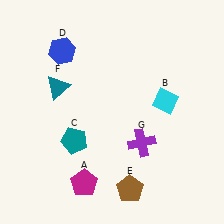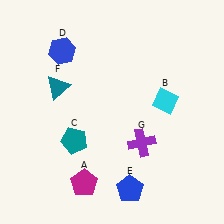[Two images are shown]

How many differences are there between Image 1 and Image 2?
There is 1 difference between the two images.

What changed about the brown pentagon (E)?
In Image 1, E is brown. In Image 2, it changed to blue.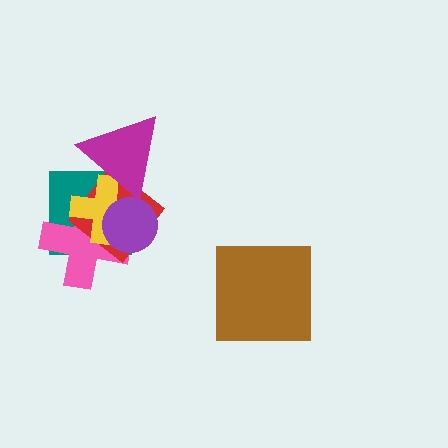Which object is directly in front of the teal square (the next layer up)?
The pink cross is directly in front of the teal square.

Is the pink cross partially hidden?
Yes, it is partially covered by another shape.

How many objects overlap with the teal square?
5 objects overlap with the teal square.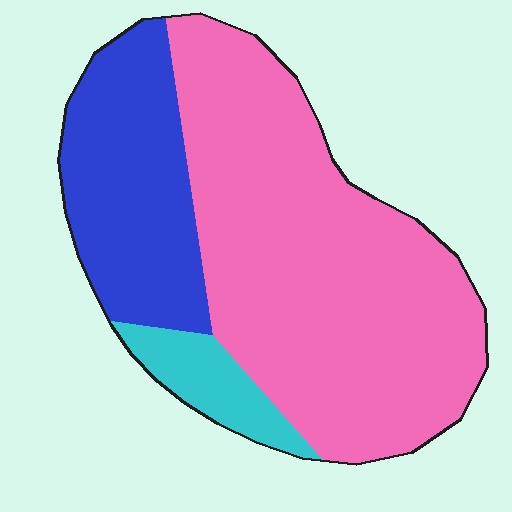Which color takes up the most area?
Pink, at roughly 65%.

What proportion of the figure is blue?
Blue takes up about one quarter (1/4) of the figure.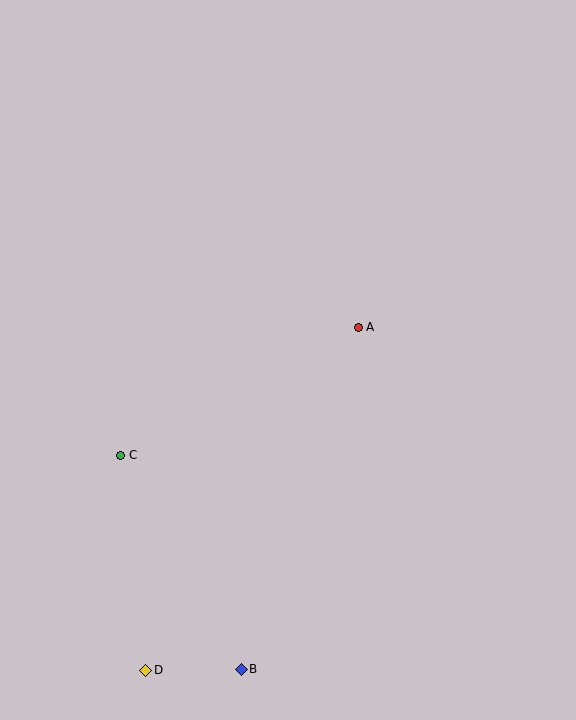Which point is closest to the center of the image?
Point A at (358, 327) is closest to the center.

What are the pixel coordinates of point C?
Point C is at (121, 455).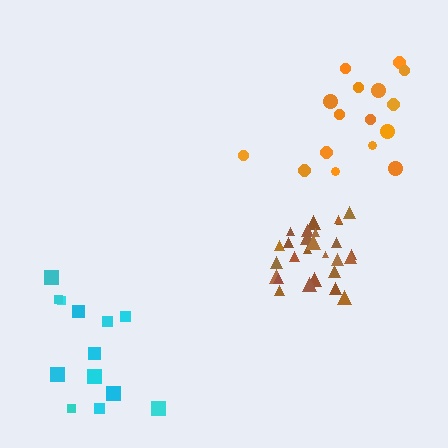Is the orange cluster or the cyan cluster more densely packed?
Orange.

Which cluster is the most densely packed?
Brown.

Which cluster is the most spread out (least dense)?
Cyan.